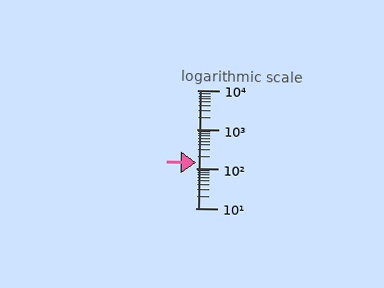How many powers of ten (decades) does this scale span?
The scale spans 3 decades, from 10 to 10000.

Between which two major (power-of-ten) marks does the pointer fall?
The pointer is between 100 and 1000.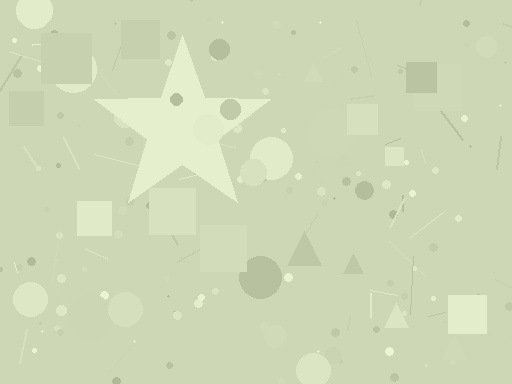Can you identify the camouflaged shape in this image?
The camouflaged shape is a star.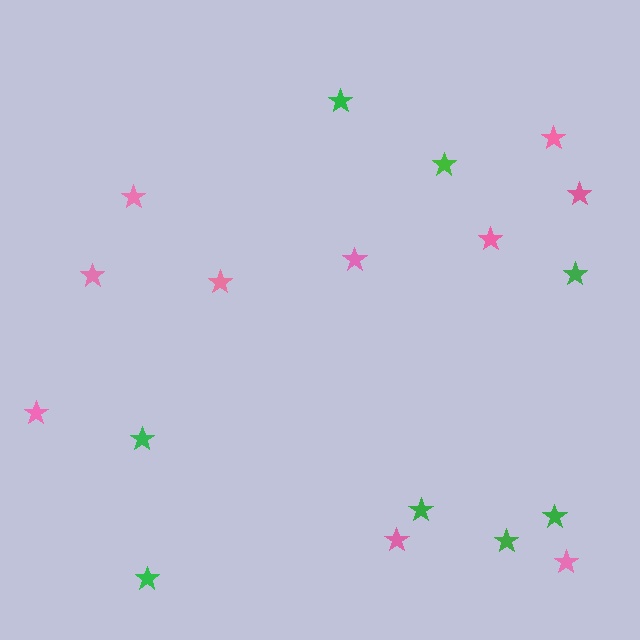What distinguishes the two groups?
There are 2 groups: one group of pink stars (10) and one group of green stars (8).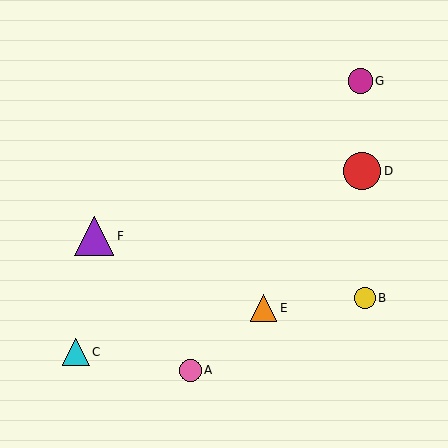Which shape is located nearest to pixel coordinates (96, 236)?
The purple triangle (labeled F) at (94, 236) is nearest to that location.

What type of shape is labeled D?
Shape D is a red circle.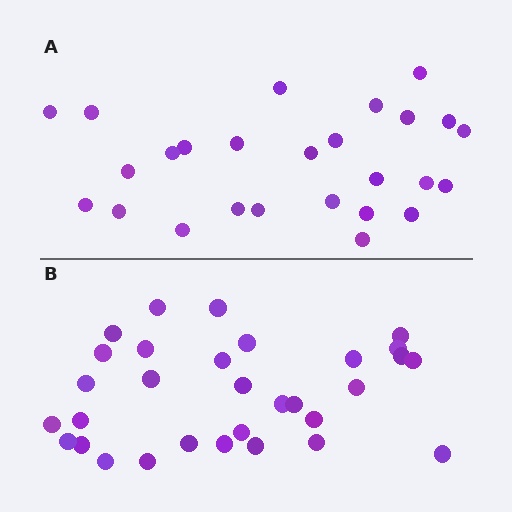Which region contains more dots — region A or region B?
Region B (the bottom region) has more dots.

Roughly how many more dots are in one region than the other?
Region B has about 5 more dots than region A.